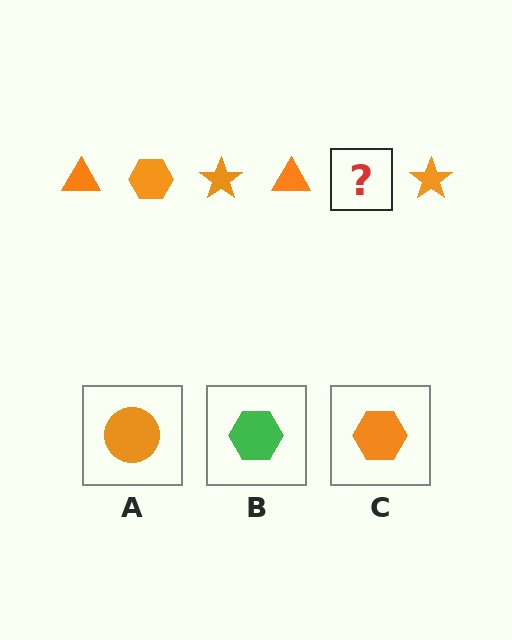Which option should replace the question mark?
Option C.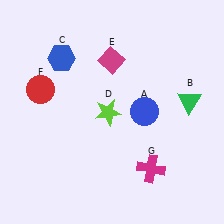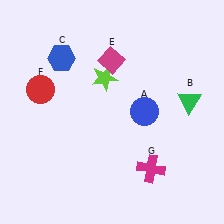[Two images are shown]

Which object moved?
The lime star (D) moved up.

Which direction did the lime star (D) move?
The lime star (D) moved up.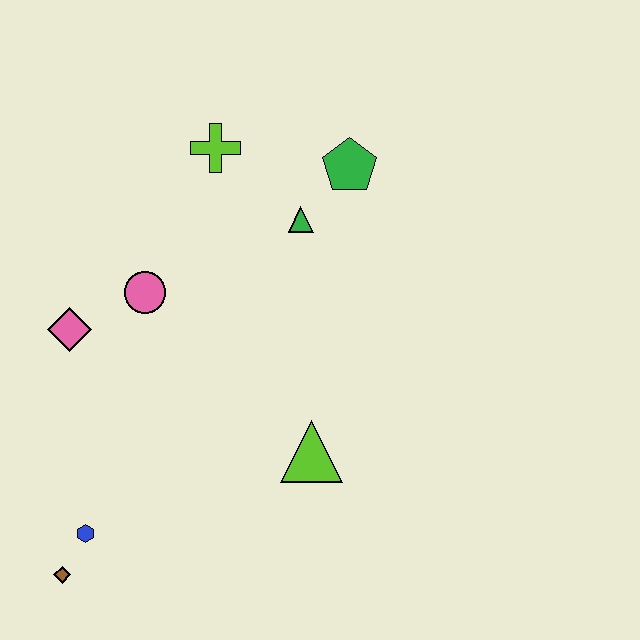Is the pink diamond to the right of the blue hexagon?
No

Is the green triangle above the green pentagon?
No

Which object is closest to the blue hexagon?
The brown diamond is closest to the blue hexagon.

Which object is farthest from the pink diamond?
The green pentagon is farthest from the pink diamond.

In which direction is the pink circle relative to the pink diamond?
The pink circle is to the right of the pink diamond.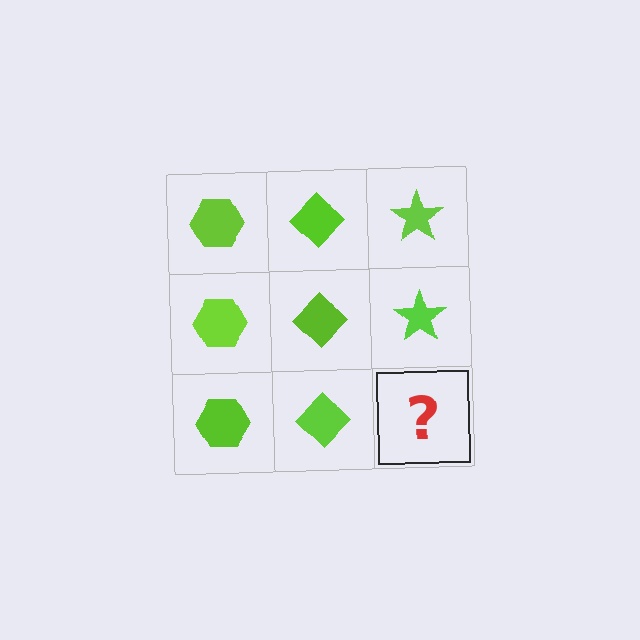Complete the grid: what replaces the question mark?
The question mark should be replaced with a lime star.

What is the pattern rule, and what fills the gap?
The rule is that each column has a consistent shape. The gap should be filled with a lime star.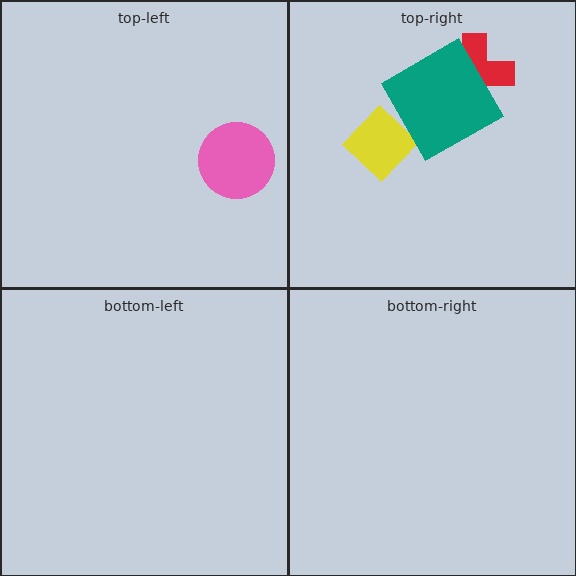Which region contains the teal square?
The top-right region.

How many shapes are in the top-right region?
3.